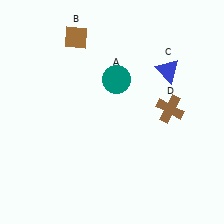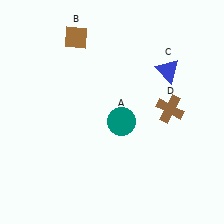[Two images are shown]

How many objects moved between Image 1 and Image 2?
1 object moved between the two images.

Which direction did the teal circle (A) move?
The teal circle (A) moved down.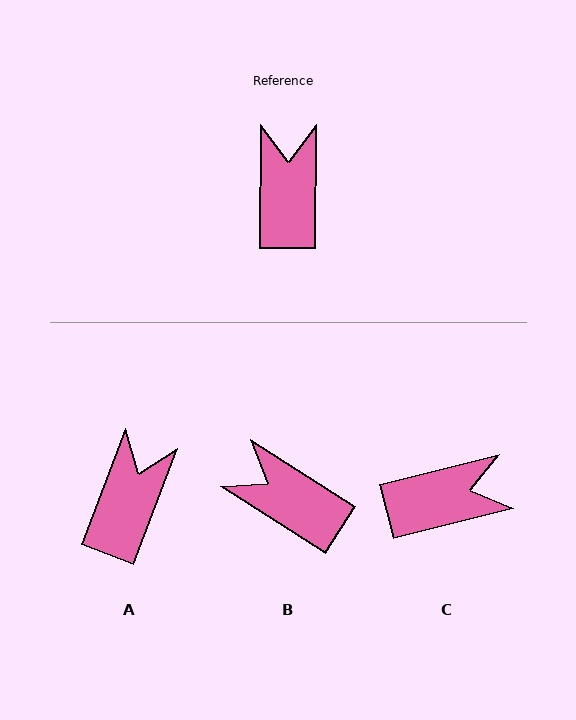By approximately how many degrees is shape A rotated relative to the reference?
Approximately 21 degrees clockwise.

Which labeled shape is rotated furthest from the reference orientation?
C, about 76 degrees away.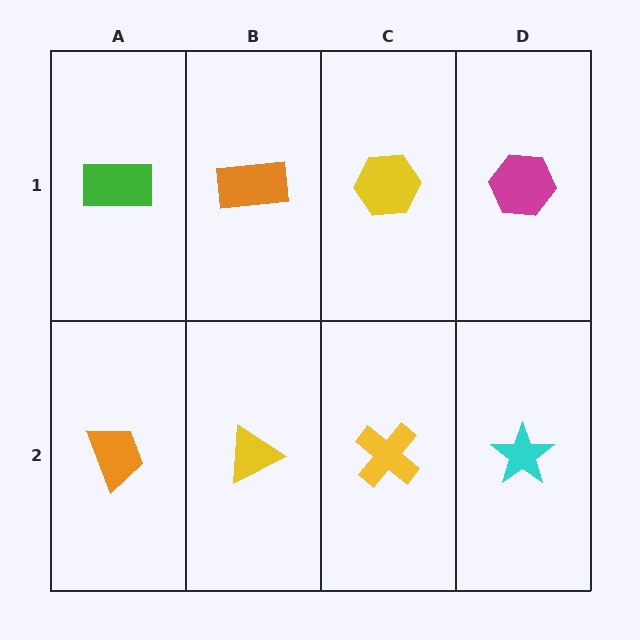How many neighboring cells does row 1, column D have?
2.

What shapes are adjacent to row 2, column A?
A green rectangle (row 1, column A), a yellow triangle (row 2, column B).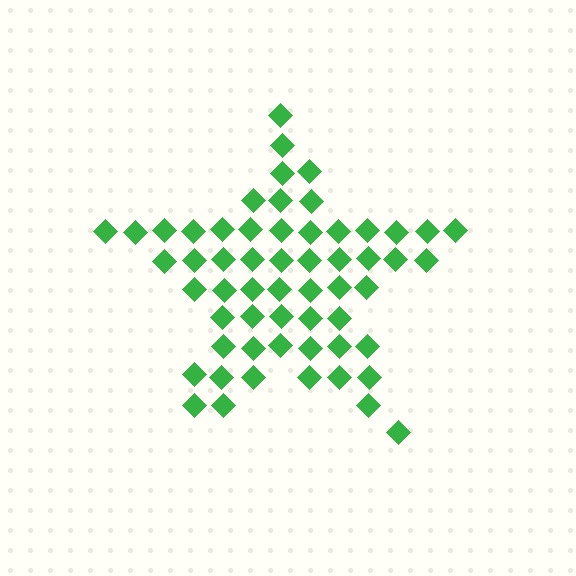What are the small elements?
The small elements are diamonds.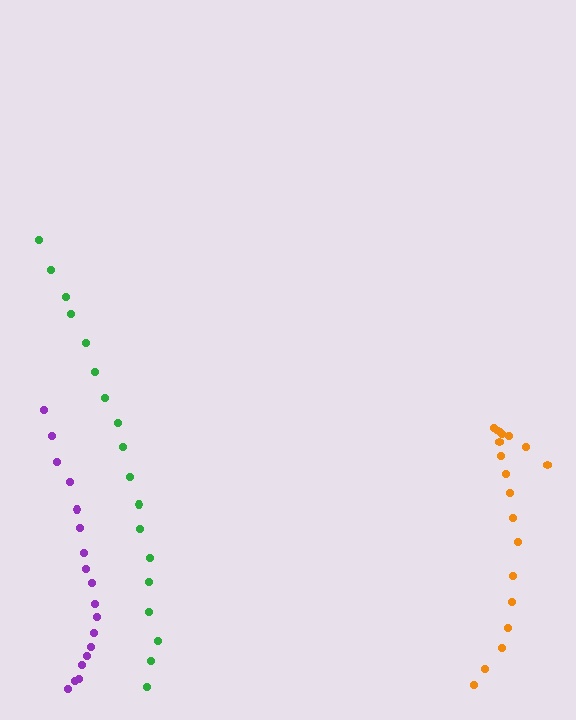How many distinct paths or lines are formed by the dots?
There are 3 distinct paths.